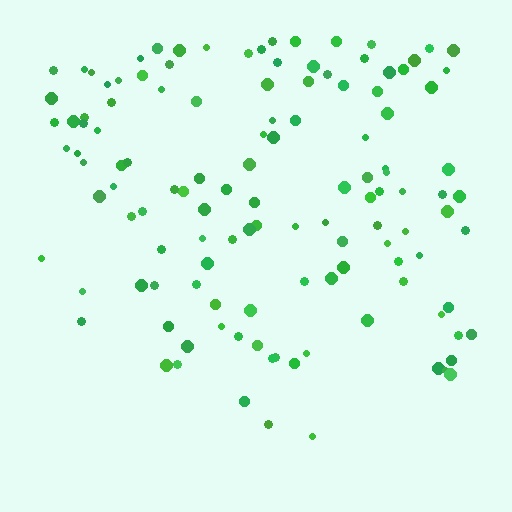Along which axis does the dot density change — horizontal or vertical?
Vertical.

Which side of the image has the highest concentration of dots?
The top.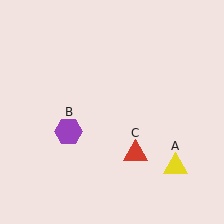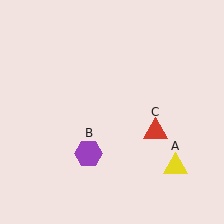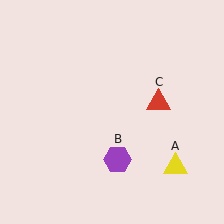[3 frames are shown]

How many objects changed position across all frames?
2 objects changed position: purple hexagon (object B), red triangle (object C).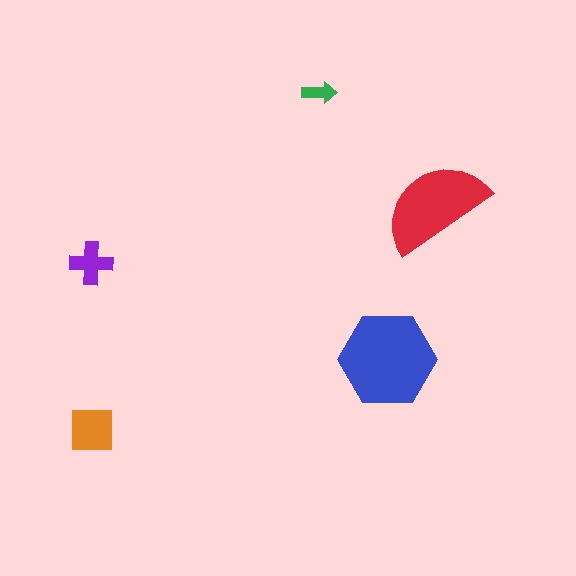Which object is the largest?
The blue hexagon.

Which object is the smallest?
The green arrow.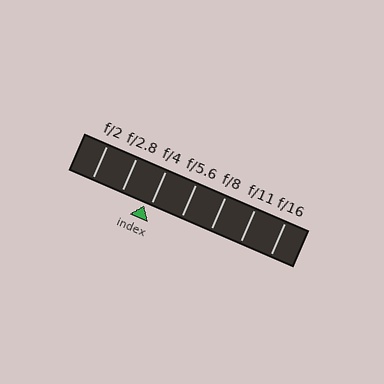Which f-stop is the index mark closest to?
The index mark is closest to f/4.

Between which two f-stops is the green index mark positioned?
The index mark is between f/2.8 and f/4.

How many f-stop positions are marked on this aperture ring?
There are 7 f-stop positions marked.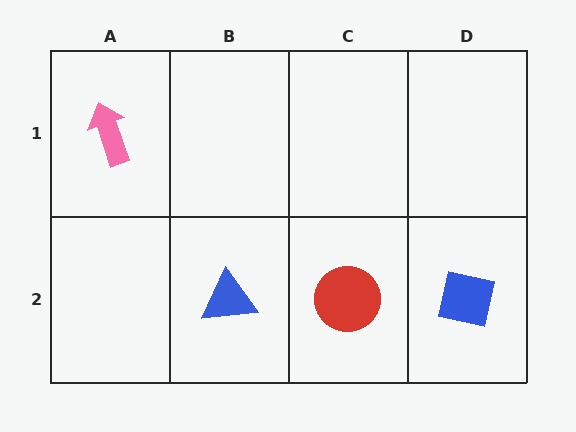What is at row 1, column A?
A pink arrow.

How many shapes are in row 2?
3 shapes.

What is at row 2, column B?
A blue triangle.